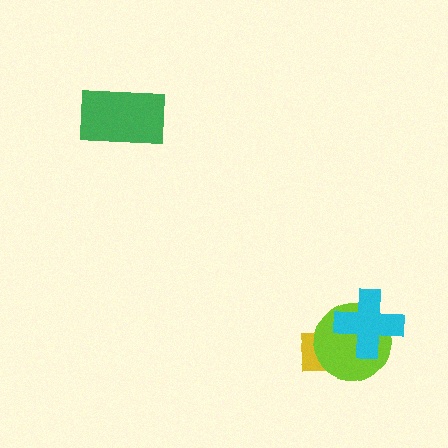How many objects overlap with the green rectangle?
0 objects overlap with the green rectangle.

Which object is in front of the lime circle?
The cyan cross is in front of the lime circle.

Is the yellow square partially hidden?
Yes, it is partially covered by another shape.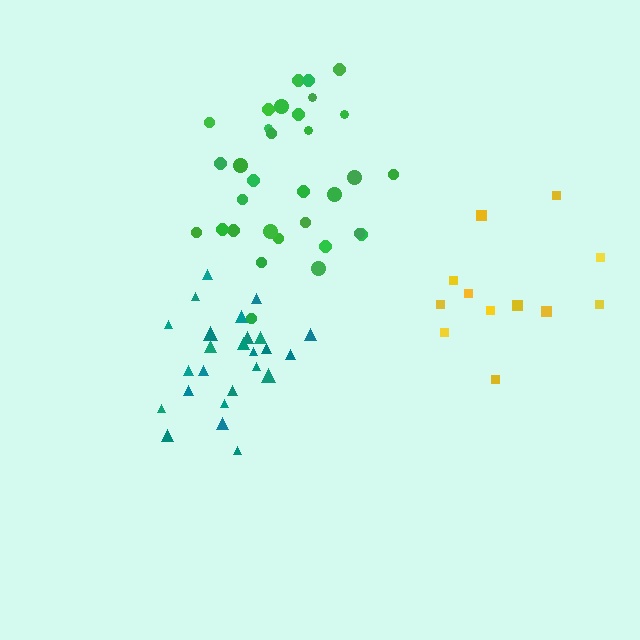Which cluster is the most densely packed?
Teal.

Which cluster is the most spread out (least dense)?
Yellow.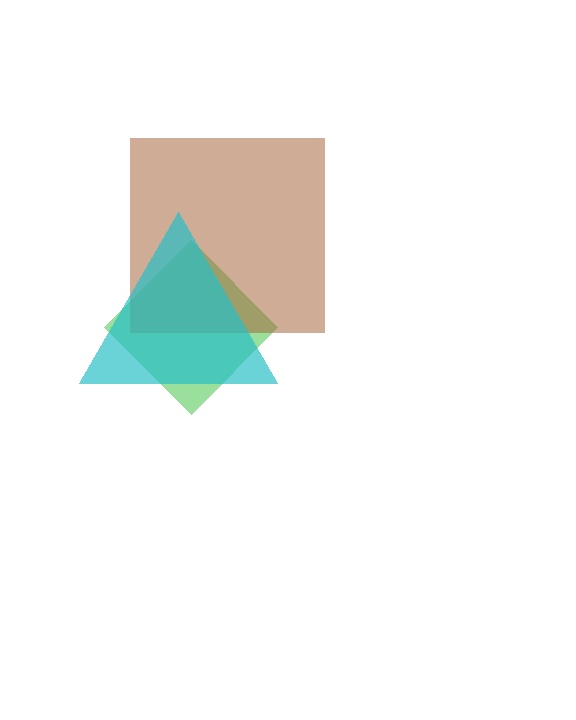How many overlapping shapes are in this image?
There are 3 overlapping shapes in the image.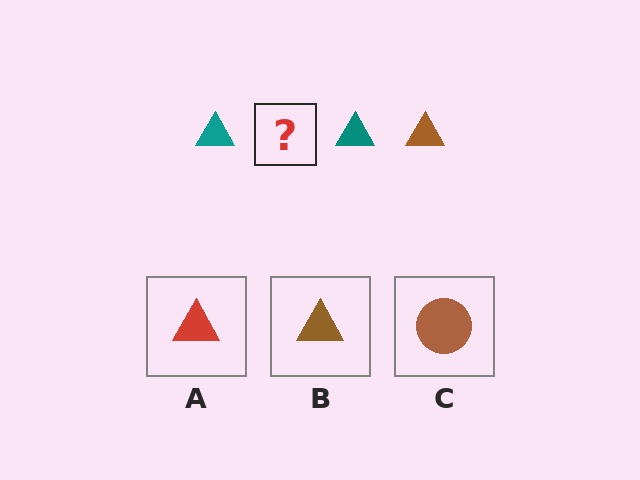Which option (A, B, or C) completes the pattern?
B.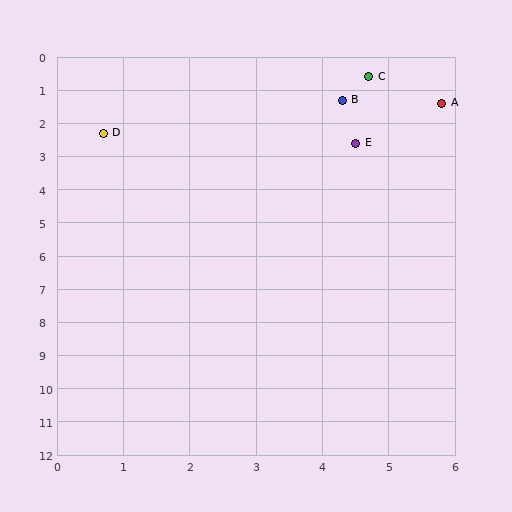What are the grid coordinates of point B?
Point B is at approximately (4.3, 1.3).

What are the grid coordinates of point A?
Point A is at approximately (5.8, 1.4).